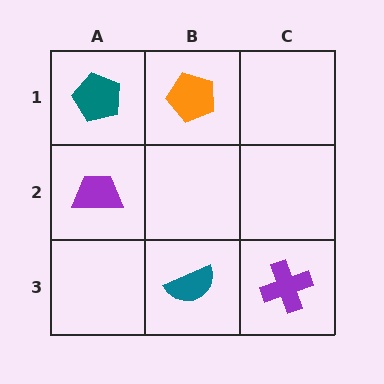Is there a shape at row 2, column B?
No, that cell is empty.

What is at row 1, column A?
A teal pentagon.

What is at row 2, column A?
A purple trapezoid.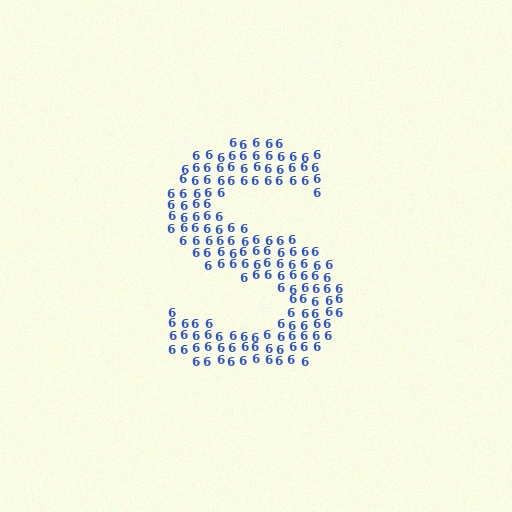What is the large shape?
The large shape is the letter S.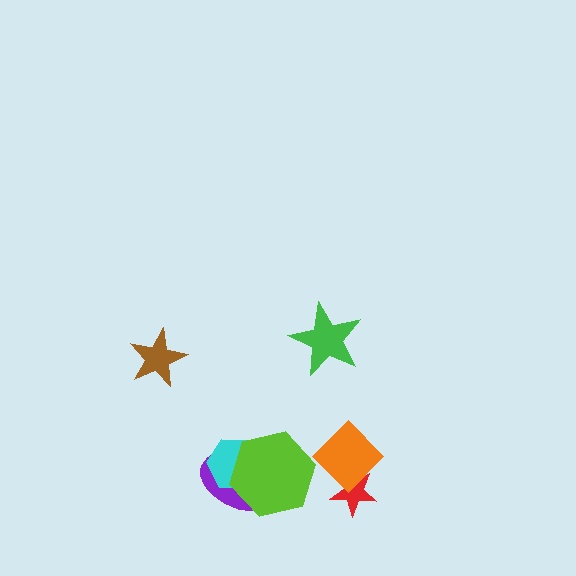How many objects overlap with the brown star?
0 objects overlap with the brown star.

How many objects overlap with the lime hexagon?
2 objects overlap with the lime hexagon.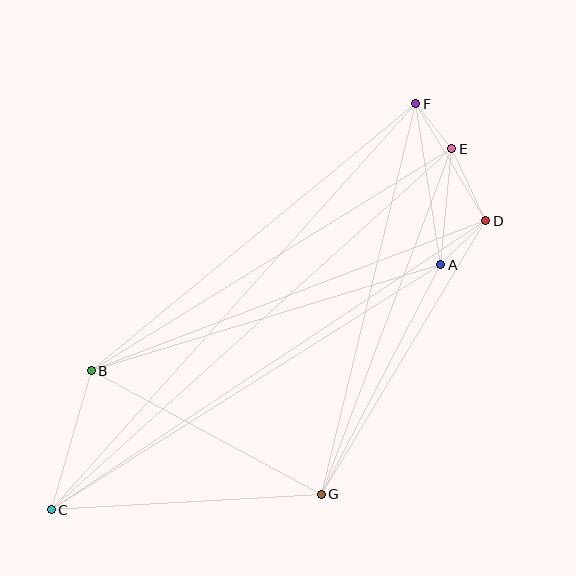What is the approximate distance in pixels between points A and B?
The distance between A and B is approximately 365 pixels.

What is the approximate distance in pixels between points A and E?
The distance between A and E is approximately 117 pixels.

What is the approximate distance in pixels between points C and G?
The distance between C and G is approximately 271 pixels.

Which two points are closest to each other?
Points E and F are closest to each other.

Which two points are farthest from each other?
Points C and F are farthest from each other.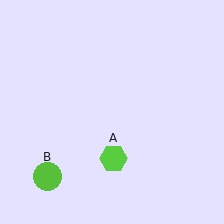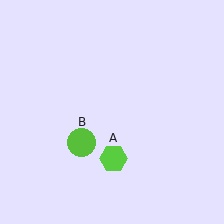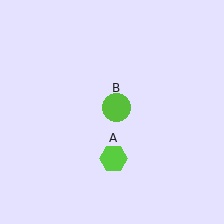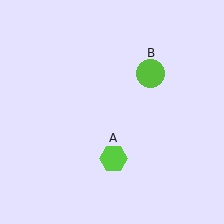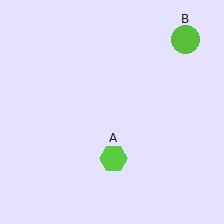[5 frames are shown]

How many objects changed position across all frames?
1 object changed position: lime circle (object B).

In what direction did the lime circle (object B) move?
The lime circle (object B) moved up and to the right.